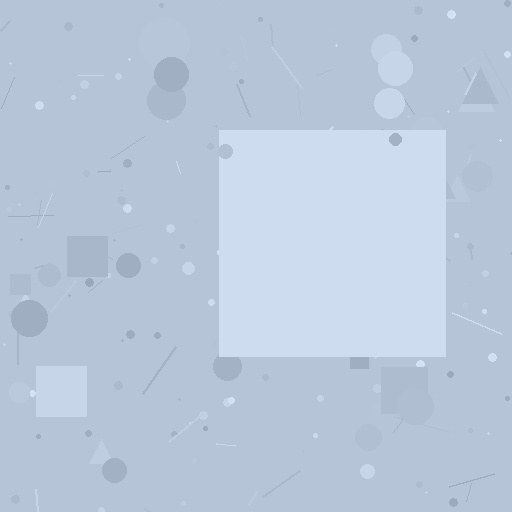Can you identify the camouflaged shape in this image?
The camouflaged shape is a square.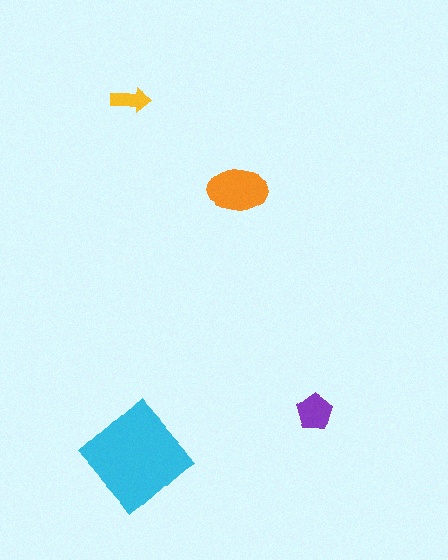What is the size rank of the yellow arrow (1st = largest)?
4th.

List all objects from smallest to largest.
The yellow arrow, the purple pentagon, the orange ellipse, the cyan diamond.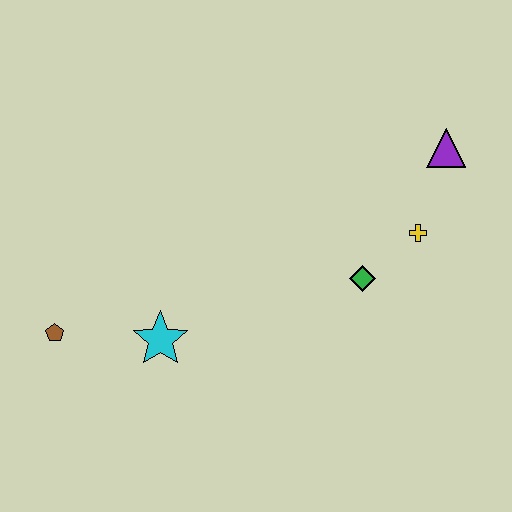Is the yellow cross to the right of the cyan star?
Yes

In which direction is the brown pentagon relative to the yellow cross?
The brown pentagon is to the left of the yellow cross.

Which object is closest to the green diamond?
The yellow cross is closest to the green diamond.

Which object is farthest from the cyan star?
The purple triangle is farthest from the cyan star.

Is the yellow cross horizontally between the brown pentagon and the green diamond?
No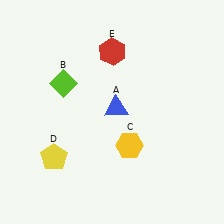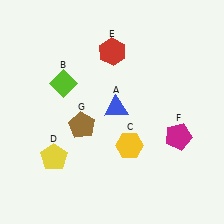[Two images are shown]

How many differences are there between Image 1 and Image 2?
There are 2 differences between the two images.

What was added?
A magenta pentagon (F), a brown pentagon (G) were added in Image 2.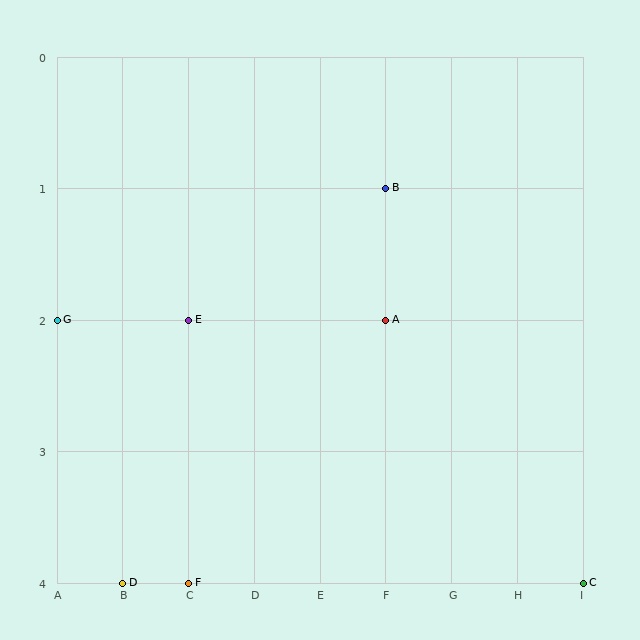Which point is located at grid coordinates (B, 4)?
Point D is at (B, 4).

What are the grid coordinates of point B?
Point B is at grid coordinates (F, 1).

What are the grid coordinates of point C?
Point C is at grid coordinates (I, 4).